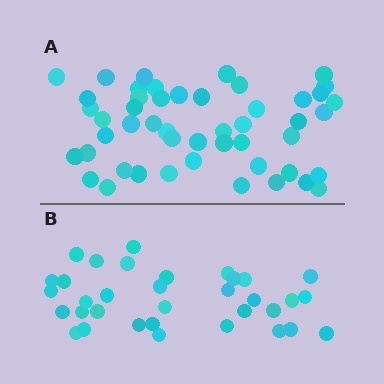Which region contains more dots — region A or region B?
Region A (the top region) has more dots.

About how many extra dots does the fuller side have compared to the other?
Region A has approximately 15 more dots than region B.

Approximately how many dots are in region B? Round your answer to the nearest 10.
About 30 dots. (The exact count is 34, which rounds to 30.)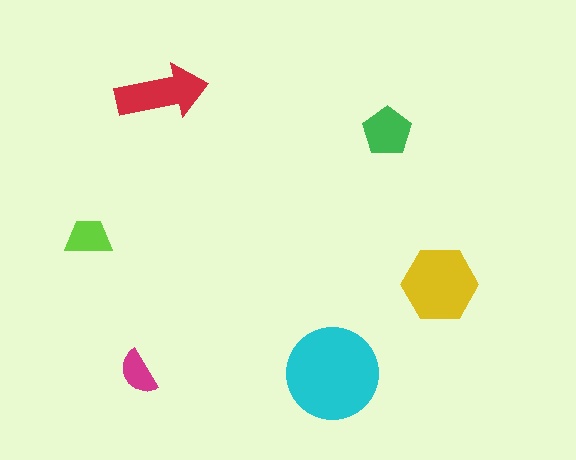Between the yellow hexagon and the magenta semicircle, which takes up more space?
The yellow hexagon.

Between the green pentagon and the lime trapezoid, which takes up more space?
The green pentagon.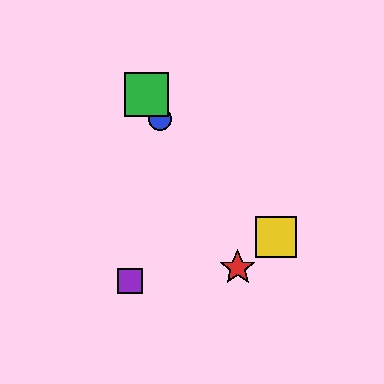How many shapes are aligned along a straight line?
3 shapes (the red star, the blue circle, the green square) are aligned along a straight line.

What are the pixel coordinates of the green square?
The green square is at (147, 94).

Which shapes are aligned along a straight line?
The red star, the blue circle, the green square are aligned along a straight line.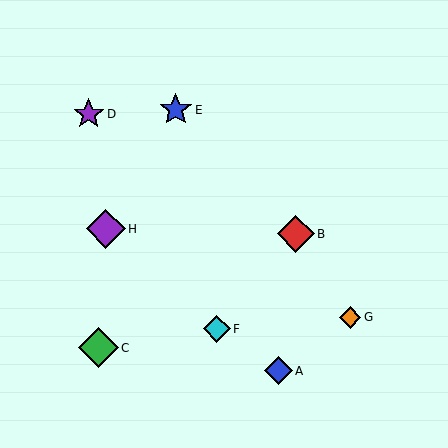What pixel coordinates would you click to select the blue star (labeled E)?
Click at (176, 110) to select the blue star E.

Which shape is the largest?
The green diamond (labeled C) is the largest.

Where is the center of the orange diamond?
The center of the orange diamond is at (350, 317).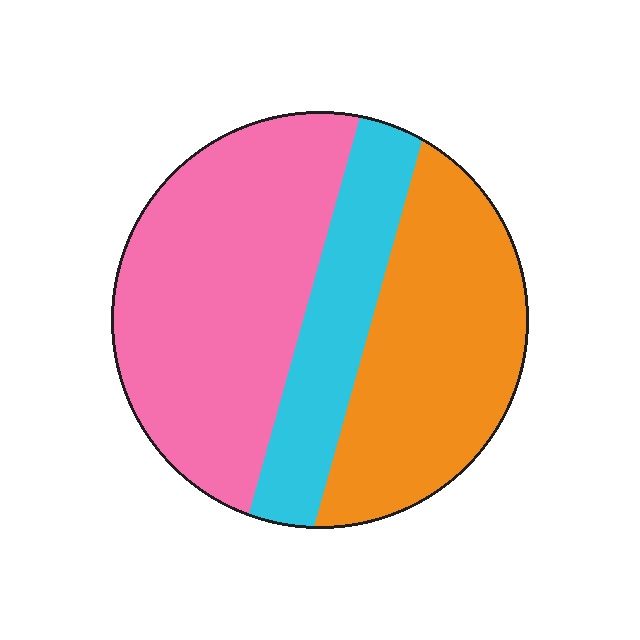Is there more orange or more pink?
Pink.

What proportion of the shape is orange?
Orange covers about 35% of the shape.